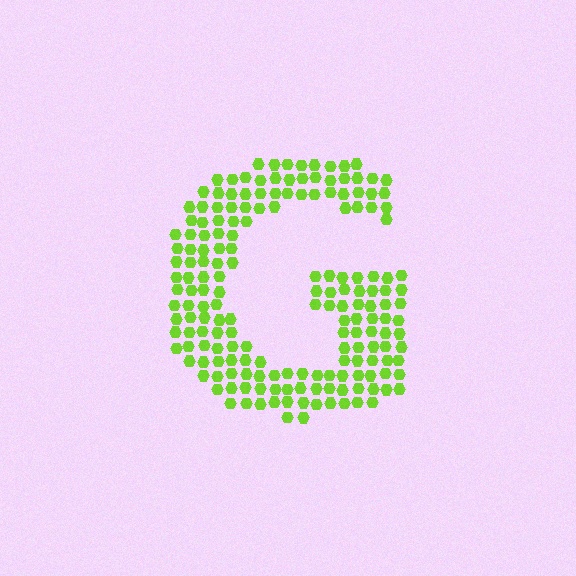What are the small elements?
The small elements are hexagons.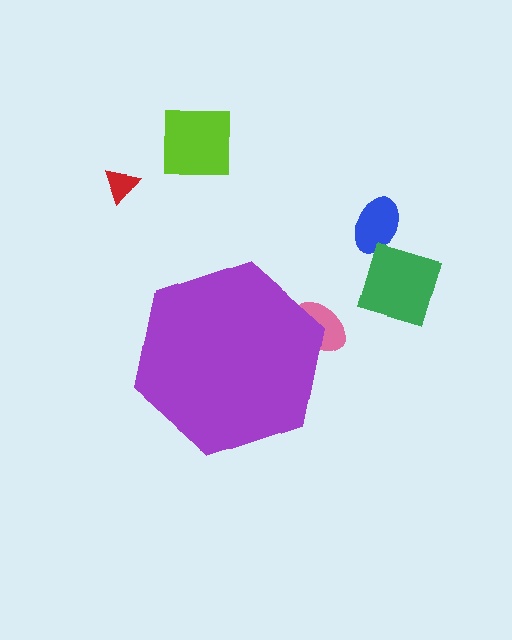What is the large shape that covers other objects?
A purple hexagon.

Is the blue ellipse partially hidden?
No, the blue ellipse is fully visible.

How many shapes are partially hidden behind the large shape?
1 shape is partially hidden.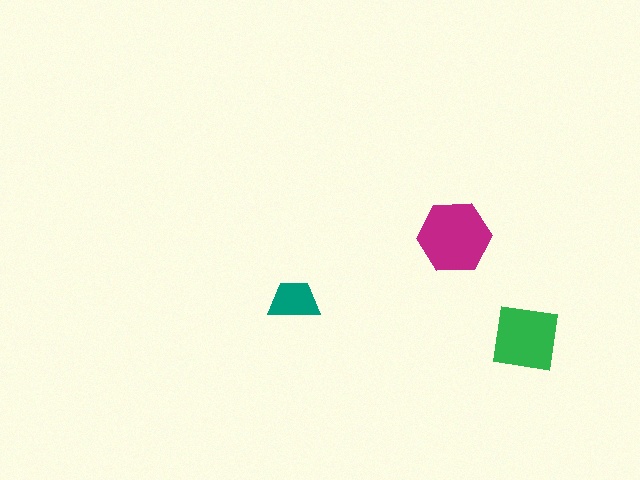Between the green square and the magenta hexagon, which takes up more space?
The magenta hexagon.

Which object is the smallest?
The teal trapezoid.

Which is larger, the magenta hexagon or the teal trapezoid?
The magenta hexagon.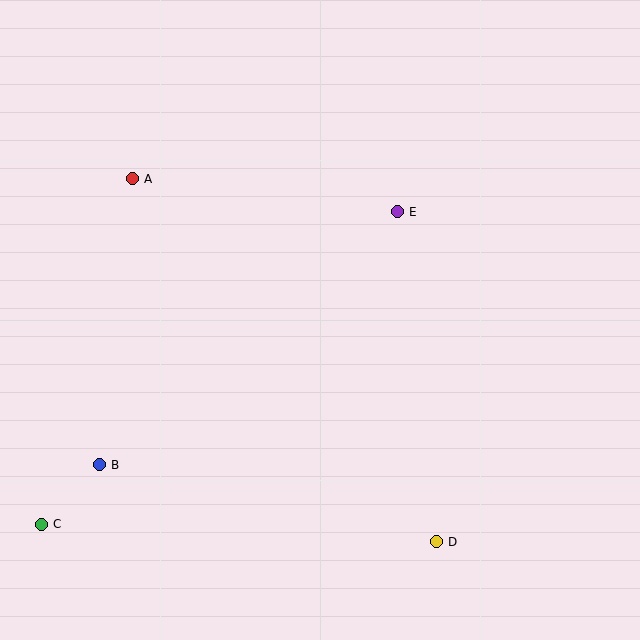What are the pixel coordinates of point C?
Point C is at (41, 524).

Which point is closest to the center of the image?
Point E at (397, 212) is closest to the center.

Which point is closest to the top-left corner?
Point A is closest to the top-left corner.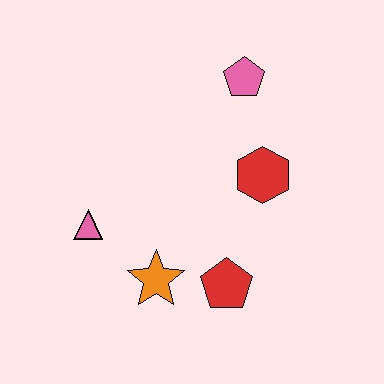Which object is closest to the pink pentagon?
The red hexagon is closest to the pink pentagon.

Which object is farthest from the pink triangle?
The pink pentagon is farthest from the pink triangle.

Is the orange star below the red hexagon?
Yes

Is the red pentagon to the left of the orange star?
No